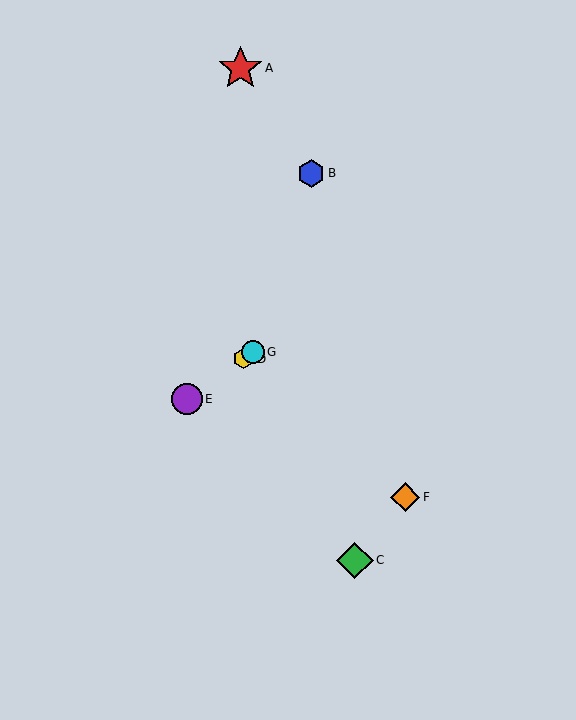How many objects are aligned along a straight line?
3 objects (D, E, G) are aligned along a straight line.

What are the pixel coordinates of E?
Object E is at (187, 399).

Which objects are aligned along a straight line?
Objects D, E, G are aligned along a straight line.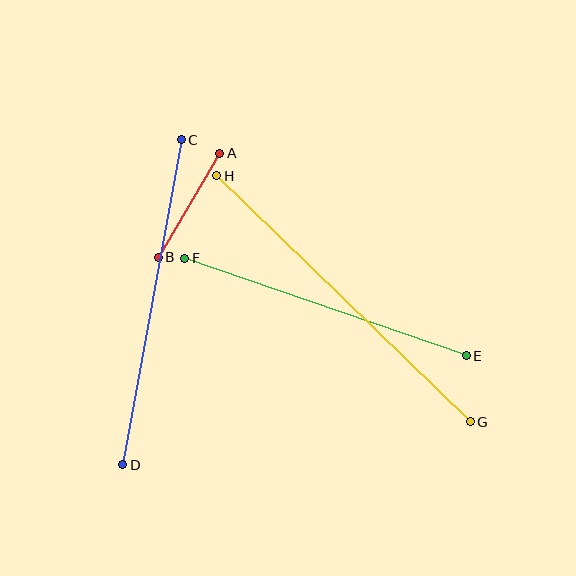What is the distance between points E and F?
The distance is approximately 298 pixels.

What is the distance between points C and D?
The distance is approximately 330 pixels.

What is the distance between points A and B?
The distance is approximately 121 pixels.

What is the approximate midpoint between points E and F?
The midpoint is at approximately (325, 307) pixels.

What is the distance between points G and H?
The distance is approximately 353 pixels.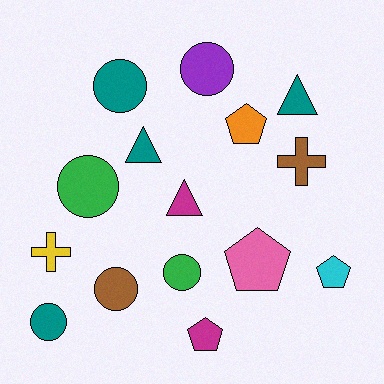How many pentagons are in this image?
There are 4 pentagons.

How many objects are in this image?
There are 15 objects.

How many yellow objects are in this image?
There is 1 yellow object.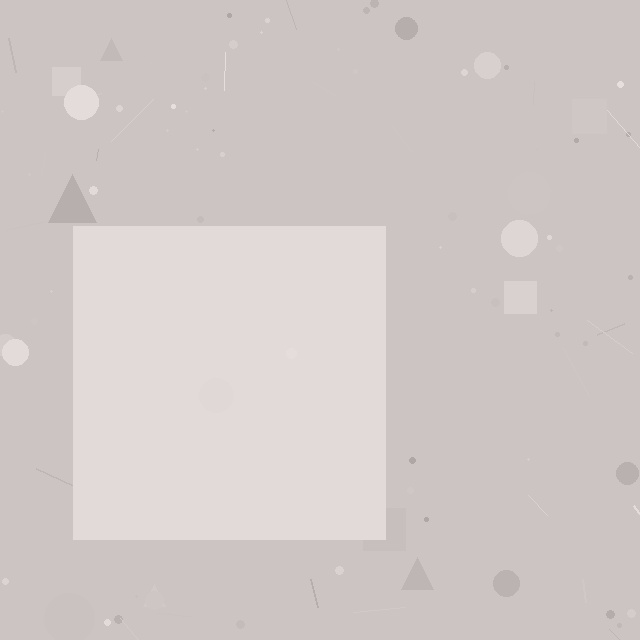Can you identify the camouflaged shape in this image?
The camouflaged shape is a square.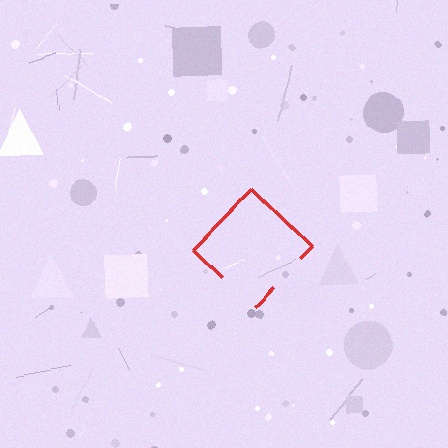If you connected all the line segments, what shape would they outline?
They would outline a diamond.